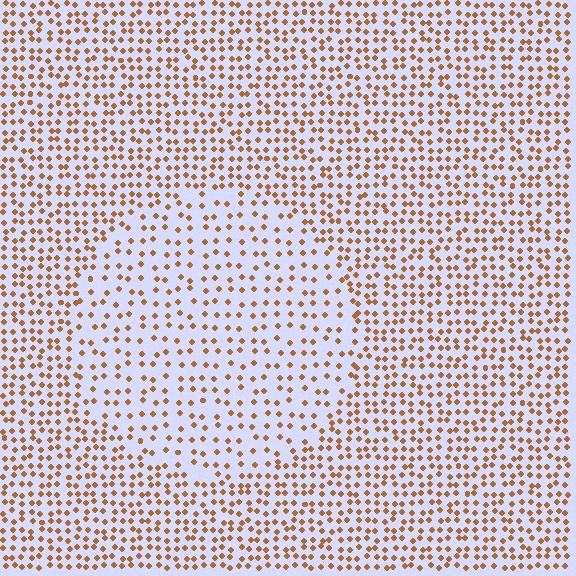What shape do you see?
I see a circle.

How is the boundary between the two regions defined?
The boundary is defined by a change in element density (approximately 1.9x ratio). All elements are the same color, size, and shape.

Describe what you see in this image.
The image contains small brown elements arranged at two different densities. A circle-shaped region is visible where the elements are less densely packed than the surrounding area.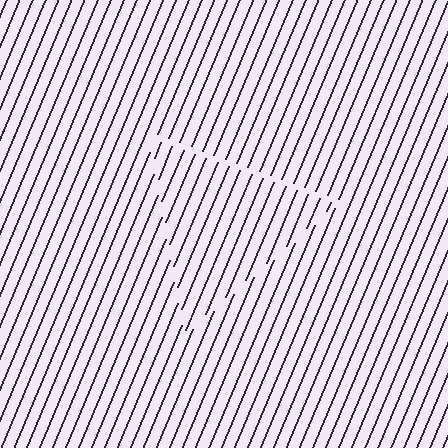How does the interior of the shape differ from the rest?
The interior of the shape contains the same grating, shifted by half a period — the contour is defined by the phase discontinuity where line-ends from the inner and outer gratings abut.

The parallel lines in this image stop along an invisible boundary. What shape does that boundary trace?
An illusory triangle. The interior of the shape contains the same grating, shifted by half a period — the contour is defined by the phase discontinuity where line-ends from the inner and outer gratings abut.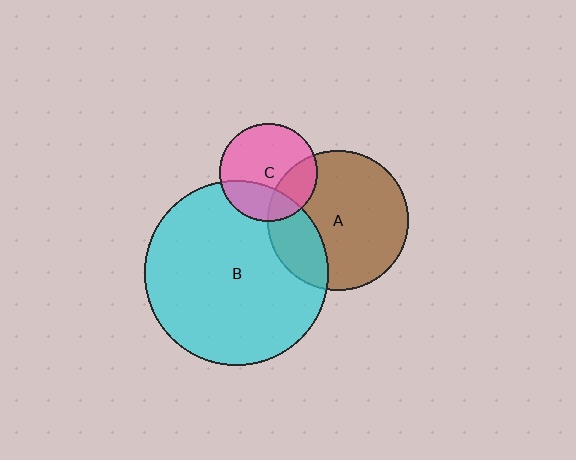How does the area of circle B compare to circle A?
Approximately 1.7 times.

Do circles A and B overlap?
Yes.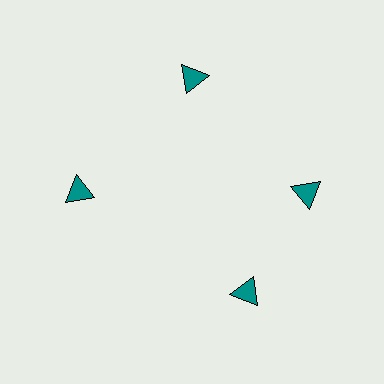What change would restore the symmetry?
The symmetry would be restored by rotating it back into even spacing with its neighbors so that all 4 triangles sit at equal angles and equal distance from the center.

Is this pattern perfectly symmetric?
No. The 4 teal triangles are arranged in a ring, but one element near the 6 o'clock position is rotated out of alignment along the ring, breaking the 4-fold rotational symmetry.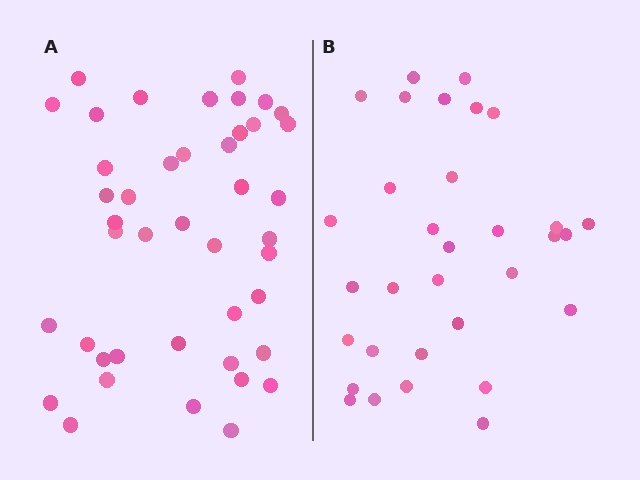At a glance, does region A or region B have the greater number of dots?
Region A (the left region) has more dots.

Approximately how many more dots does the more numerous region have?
Region A has roughly 12 or so more dots than region B.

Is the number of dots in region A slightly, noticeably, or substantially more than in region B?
Region A has noticeably more, but not dramatically so. The ratio is roughly 1.3 to 1.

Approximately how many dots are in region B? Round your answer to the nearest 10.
About 30 dots. (The exact count is 32, which rounds to 30.)